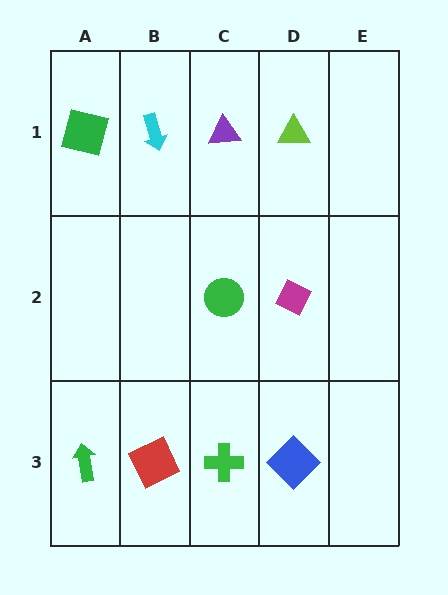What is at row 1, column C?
A purple triangle.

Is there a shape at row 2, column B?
No, that cell is empty.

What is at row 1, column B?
A cyan arrow.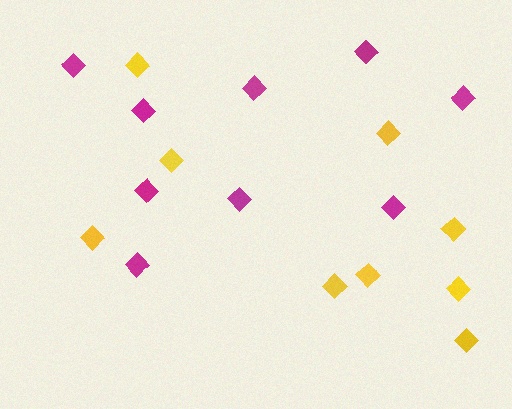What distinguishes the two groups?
There are 2 groups: one group of yellow diamonds (9) and one group of magenta diamonds (9).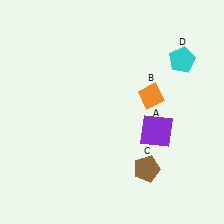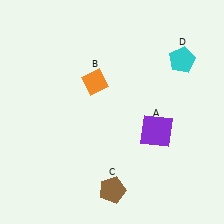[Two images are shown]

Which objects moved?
The objects that moved are: the orange diamond (B), the brown pentagon (C).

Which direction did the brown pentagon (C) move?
The brown pentagon (C) moved left.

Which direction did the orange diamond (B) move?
The orange diamond (B) moved left.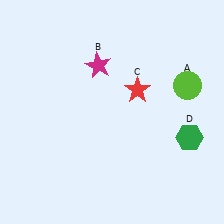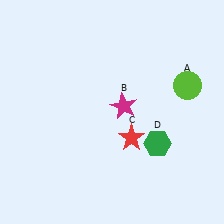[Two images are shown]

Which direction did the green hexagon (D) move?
The green hexagon (D) moved left.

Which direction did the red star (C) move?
The red star (C) moved down.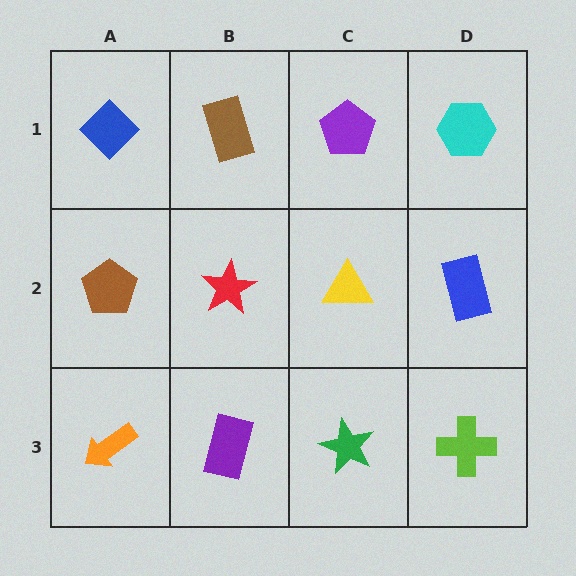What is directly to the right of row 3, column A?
A purple rectangle.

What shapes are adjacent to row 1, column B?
A red star (row 2, column B), a blue diamond (row 1, column A), a purple pentagon (row 1, column C).